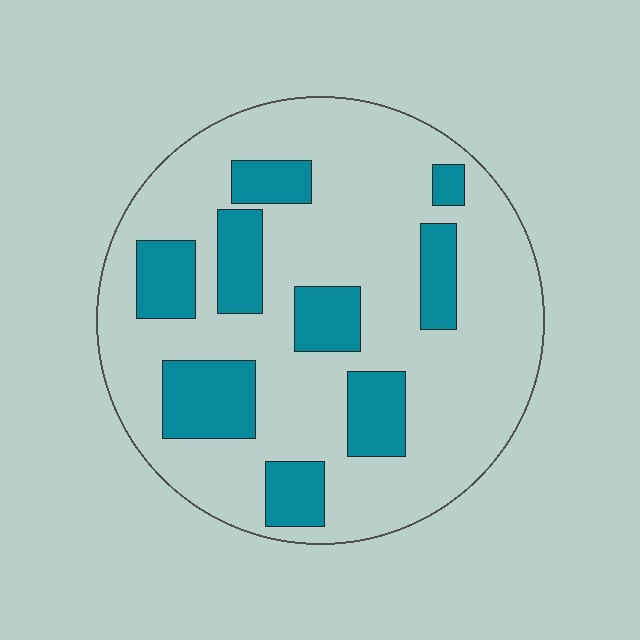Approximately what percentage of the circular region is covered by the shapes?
Approximately 25%.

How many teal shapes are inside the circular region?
9.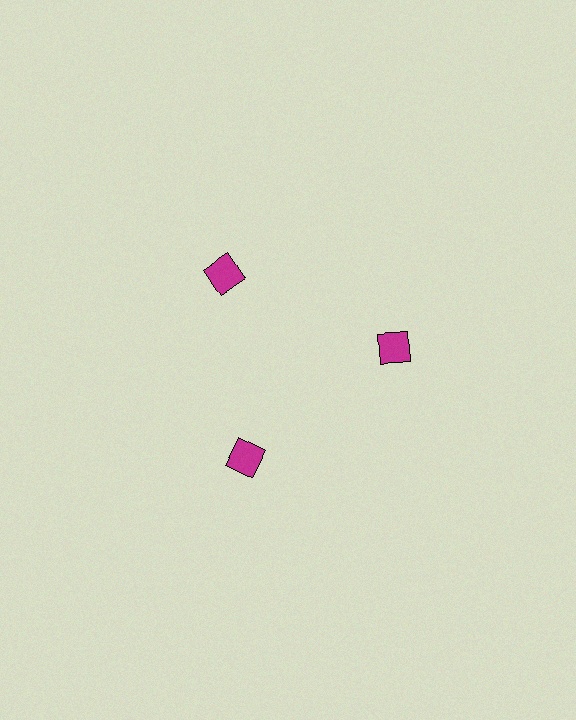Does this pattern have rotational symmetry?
Yes, this pattern has 3-fold rotational symmetry. It looks the same after rotating 120 degrees around the center.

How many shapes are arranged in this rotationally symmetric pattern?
There are 3 shapes, arranged in 3 groups of 1.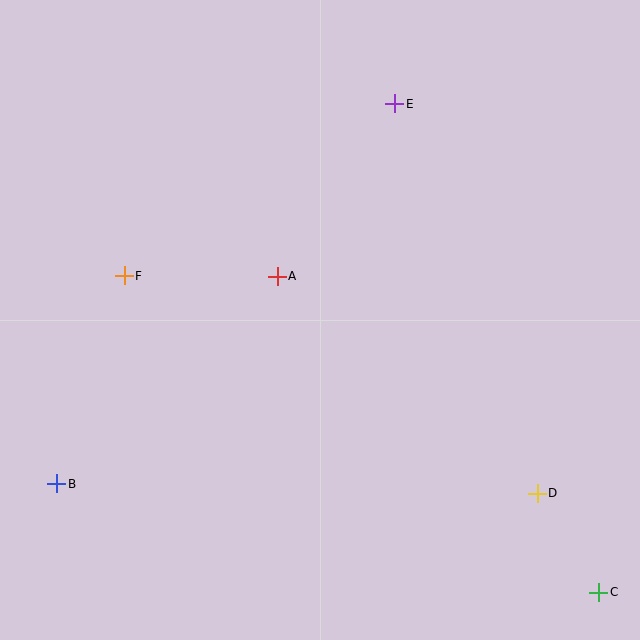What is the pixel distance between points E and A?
The distance between E and A is 208 pixels.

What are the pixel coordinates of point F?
Point F is at (124, 276).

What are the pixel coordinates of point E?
Point E is at (395, 104).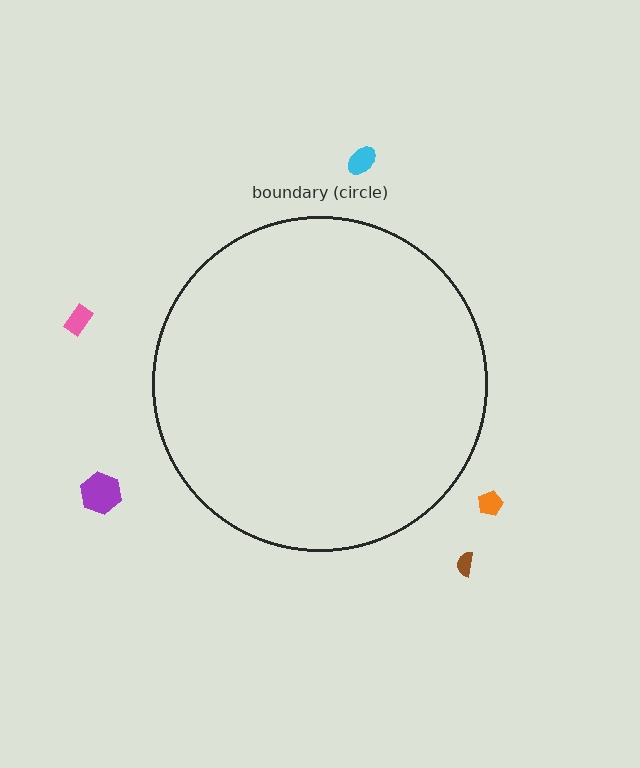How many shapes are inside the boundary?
0 inside, 5 outside.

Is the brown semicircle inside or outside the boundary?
Outside.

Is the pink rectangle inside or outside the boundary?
Outside.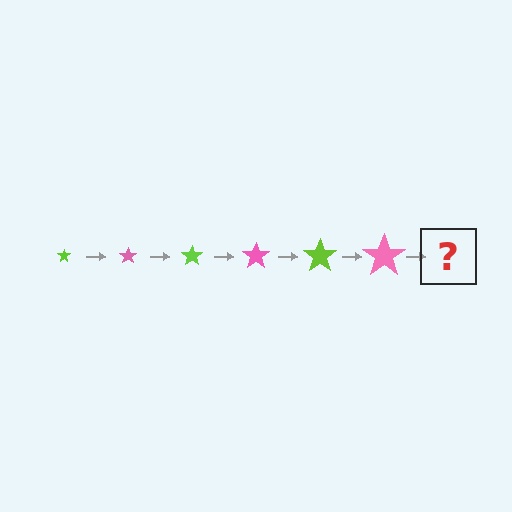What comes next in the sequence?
The next element should be a lime star, larger than the previous one.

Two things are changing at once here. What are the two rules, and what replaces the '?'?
The two rules are that the star grows larger each step and the color cycles through lime and pink. The '?' should be a lime star, larger than the previous one.